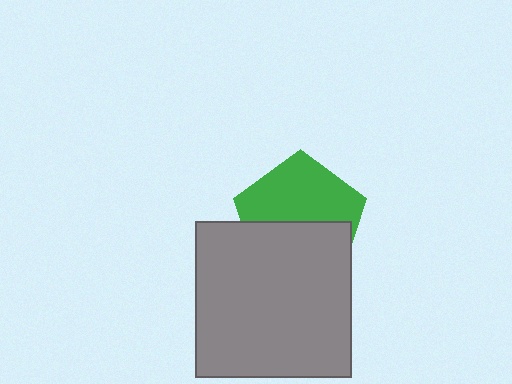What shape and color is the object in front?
The object in front is a gray square.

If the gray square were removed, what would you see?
You would see the complete green pentagon.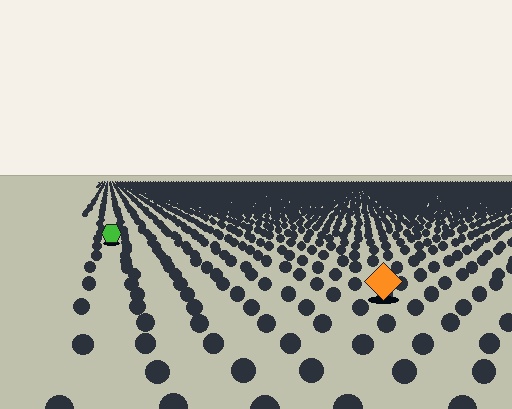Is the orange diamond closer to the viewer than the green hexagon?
Yes. The orange diamond is closer — you can tell from the texture gradient: the ground texture is coarser near it.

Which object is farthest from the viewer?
The green hexagon is farthest from the viewer. It appears smaller and the ground texture around it is denser.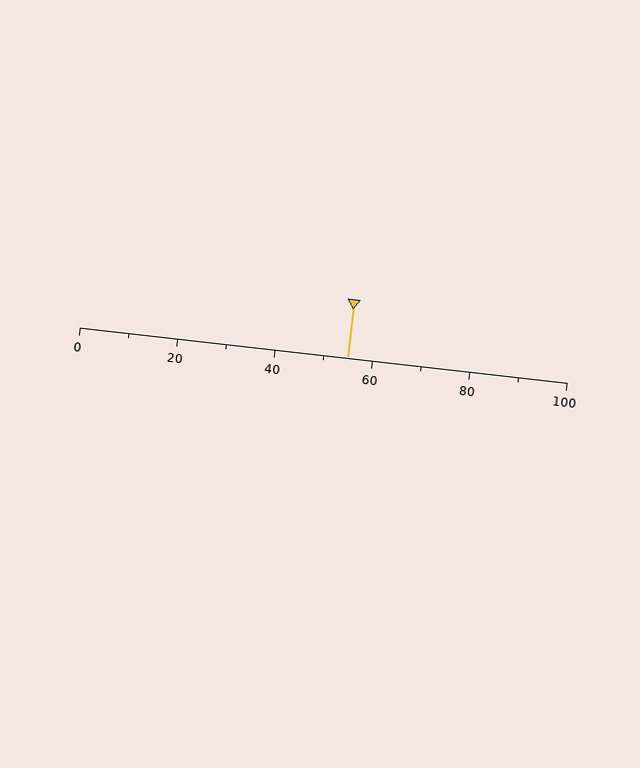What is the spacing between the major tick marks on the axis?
The major ticks are spaced 20 apart.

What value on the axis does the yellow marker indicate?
The marker indicates approximately 55.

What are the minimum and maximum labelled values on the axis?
The axis runs from 0 to 100.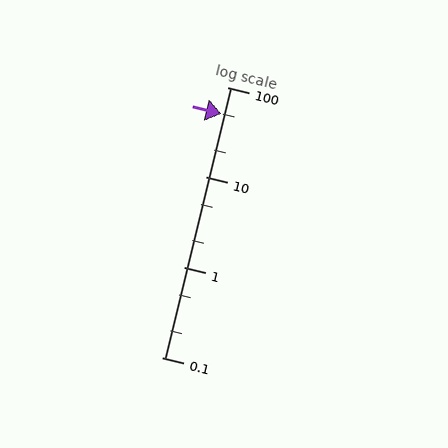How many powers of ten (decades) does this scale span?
The scale spans 3 decades, from 0.1 to 100.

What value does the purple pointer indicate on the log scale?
The pointer indicates approximately 51.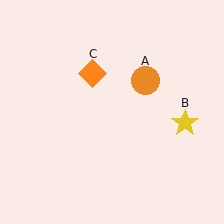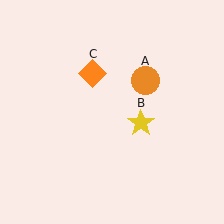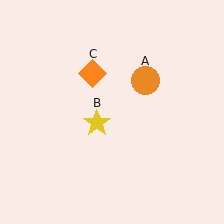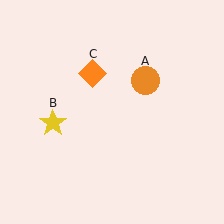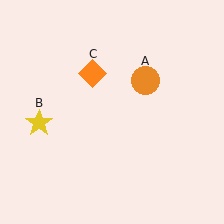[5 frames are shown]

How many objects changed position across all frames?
1 object changed position: yellow star (object B).